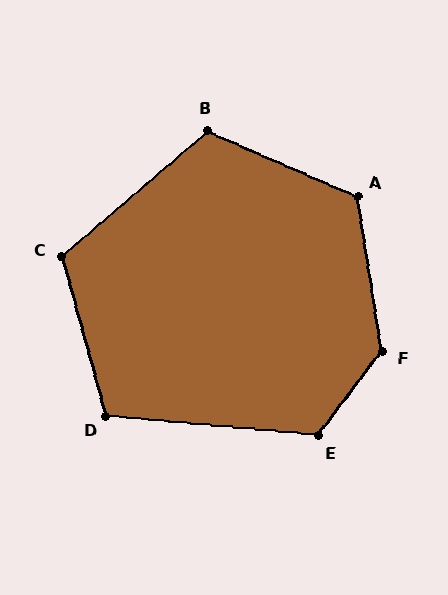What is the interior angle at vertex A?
Approximately 123 degrees (obtuse).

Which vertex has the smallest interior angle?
D, at approximately 111 degrees.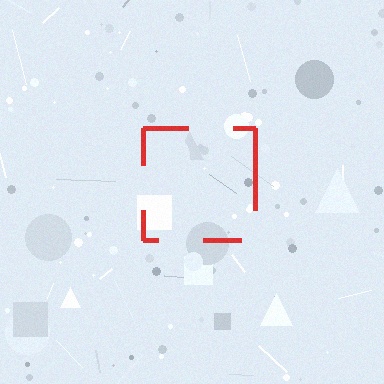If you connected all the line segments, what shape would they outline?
They would outline a square.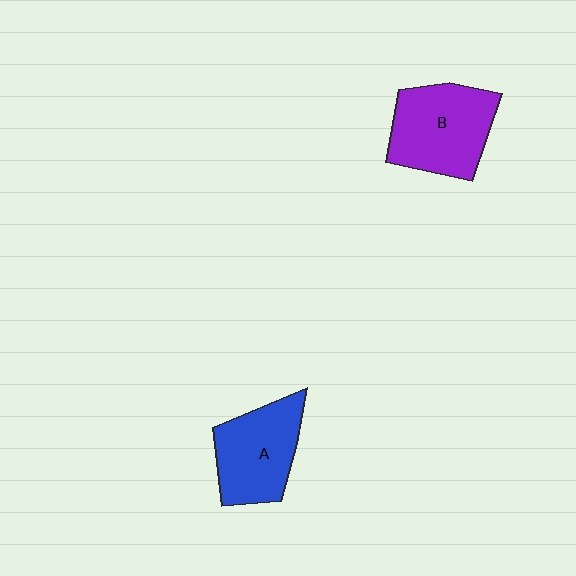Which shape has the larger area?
Shape B (purple).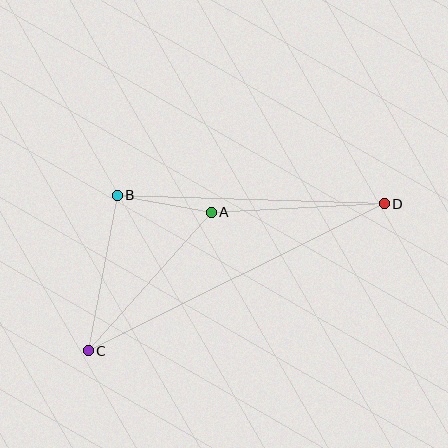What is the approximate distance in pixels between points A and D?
The distance between A and D is approximately 174 pixels.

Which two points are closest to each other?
Points A and B are closest to each other.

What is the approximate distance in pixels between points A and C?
The distance between A and C is approximately 185 pixels.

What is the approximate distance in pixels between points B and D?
The distance between B and D is approximately 267 pixels.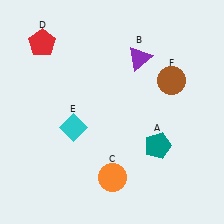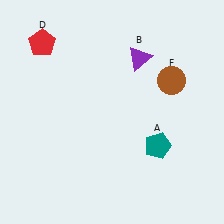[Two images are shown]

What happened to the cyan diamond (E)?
The cyan diamond (E) was removed in Image 2. It was in the bottom-left area of Image 1.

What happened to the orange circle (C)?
The orange circle (C) was removed in Image 2. It was in the bottom-right area of Image 1.